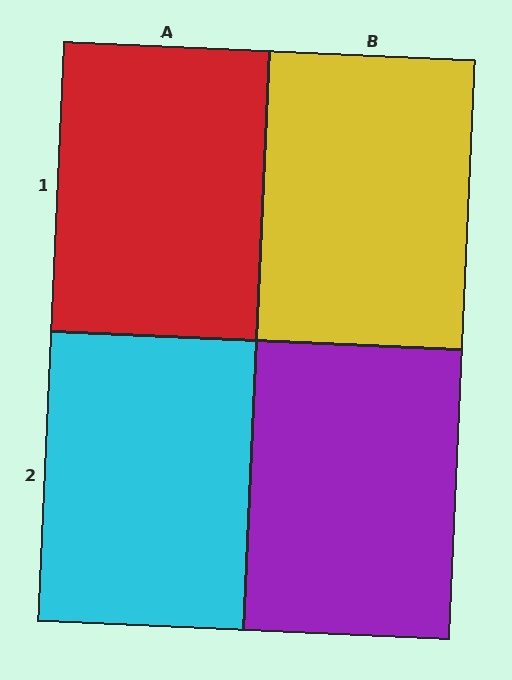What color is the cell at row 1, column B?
Yellow.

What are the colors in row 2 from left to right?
Cyan, purple.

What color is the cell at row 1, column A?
Red.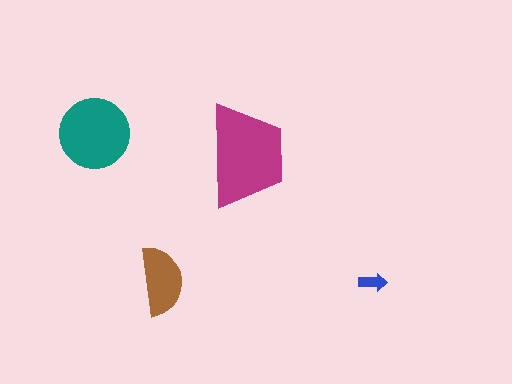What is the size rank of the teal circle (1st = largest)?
2nd.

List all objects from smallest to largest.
The blue arrow, the brown semicircle, the teal circle, the magenta trapezoid.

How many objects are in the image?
There are 4 objects in the image.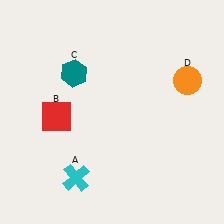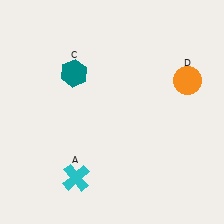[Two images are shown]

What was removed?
The red square (B) was removed in Image 2.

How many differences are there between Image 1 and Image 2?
There is 1 difference between the two images.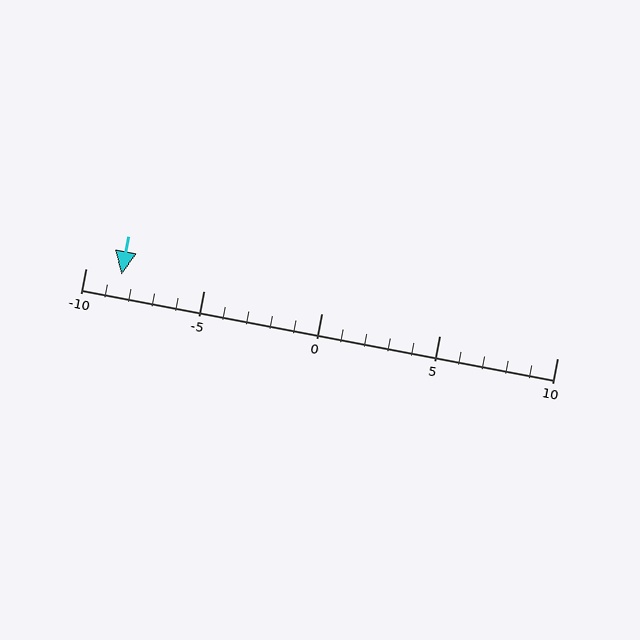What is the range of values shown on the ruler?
The ruler shows values from -10 to 10.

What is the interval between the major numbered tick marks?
The major tick marks are spaced 5 units apart.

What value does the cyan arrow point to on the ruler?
The cyan arrow points to approximately -8.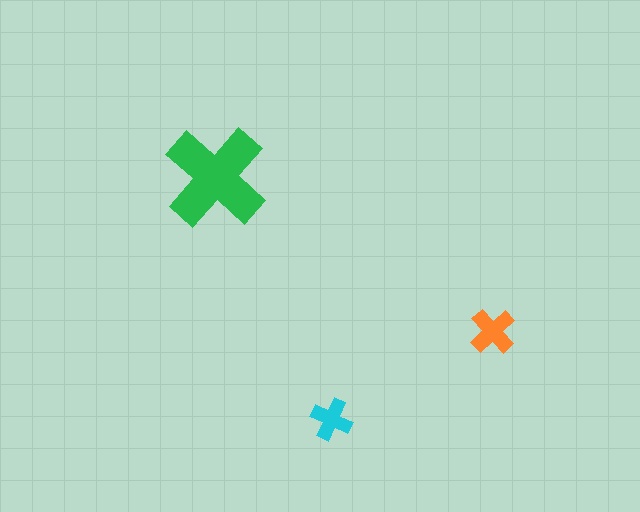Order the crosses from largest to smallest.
the green one, the orange one, the cyan one.